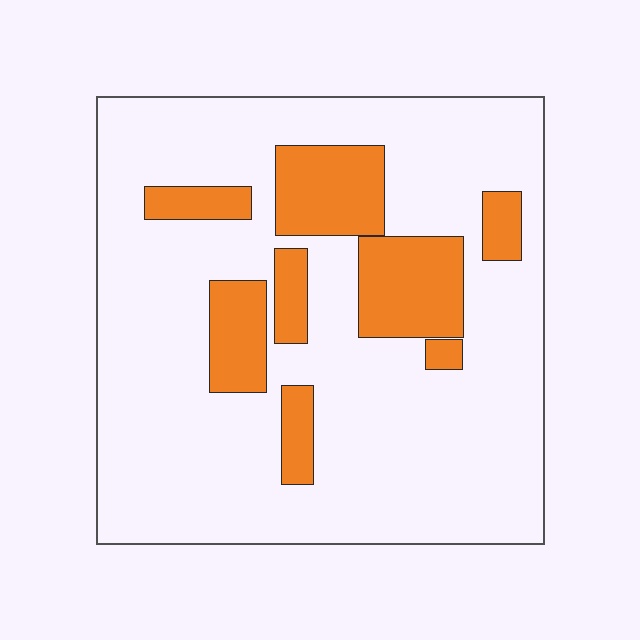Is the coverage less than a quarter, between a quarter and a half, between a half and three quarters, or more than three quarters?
Less than a quarter.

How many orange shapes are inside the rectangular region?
8.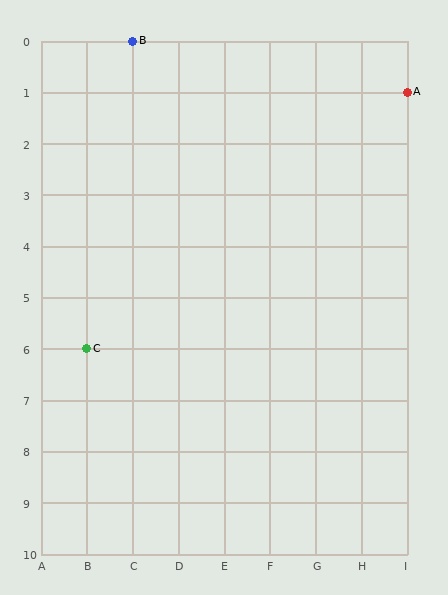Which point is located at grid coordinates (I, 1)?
Point A is at (I, 1).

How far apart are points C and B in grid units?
Points C and B are 1 column and 6 rows apart (about 6.1 grid units diagonally).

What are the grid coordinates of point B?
Point B is at grid coordinates (C, 0).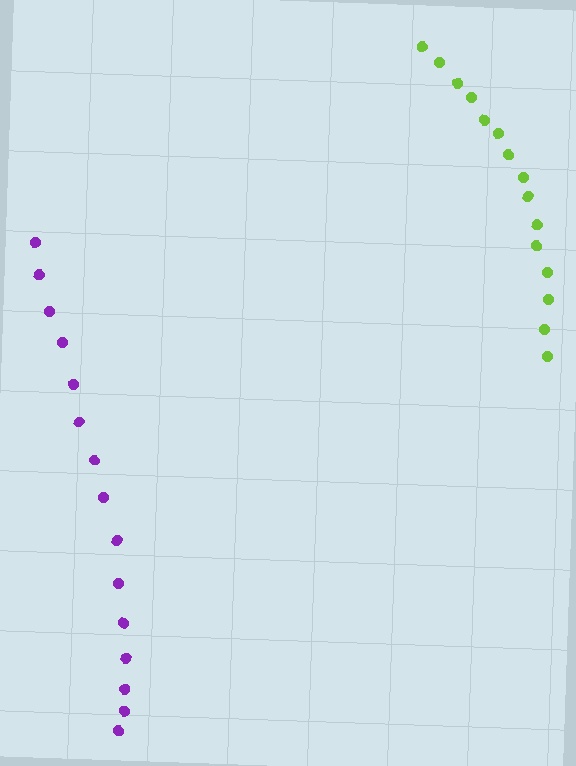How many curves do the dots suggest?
There are 2 distinct paths.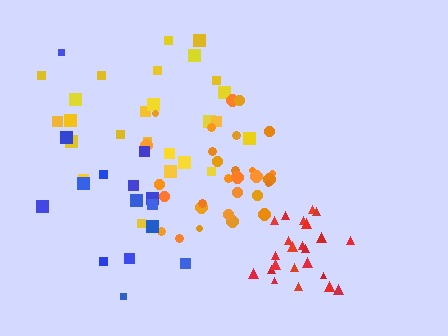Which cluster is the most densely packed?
Red.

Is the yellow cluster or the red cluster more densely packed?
Red.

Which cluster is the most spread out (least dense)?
Blue.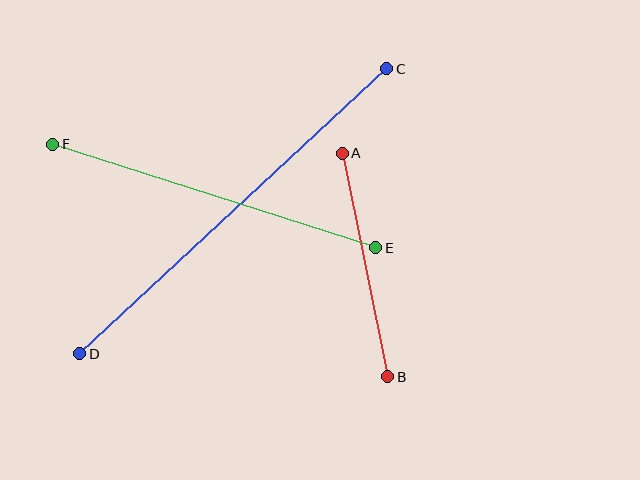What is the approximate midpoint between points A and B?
The midpoint is at approximately (365, 265) pixels.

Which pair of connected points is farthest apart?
Points C and D are farthest apart.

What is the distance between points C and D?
The distance is approximately 419 pixels.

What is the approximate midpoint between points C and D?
The midpoint is at approximately (233, 211) pixels.